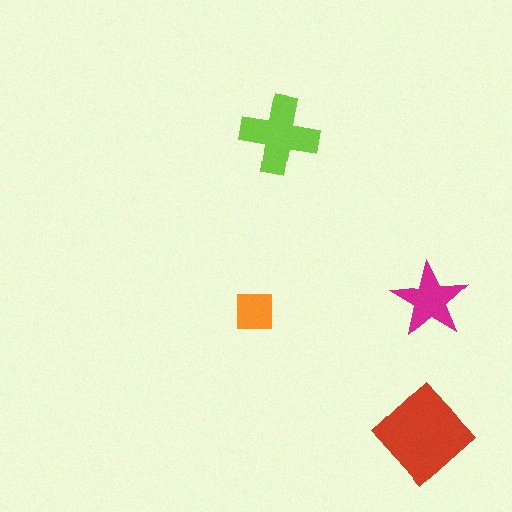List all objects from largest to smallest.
The red diamond, the lime cross, the magenta star, the orange square.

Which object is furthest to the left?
The orange square is leftmost.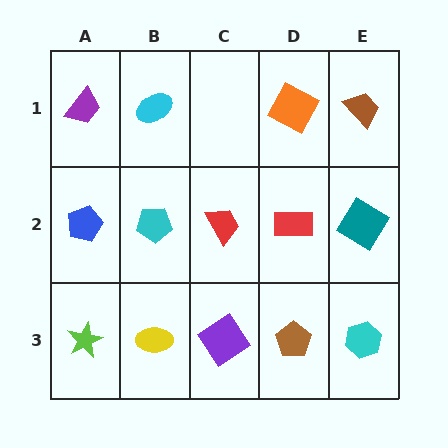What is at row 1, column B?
A cyan ellipse.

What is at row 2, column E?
A teal diamond.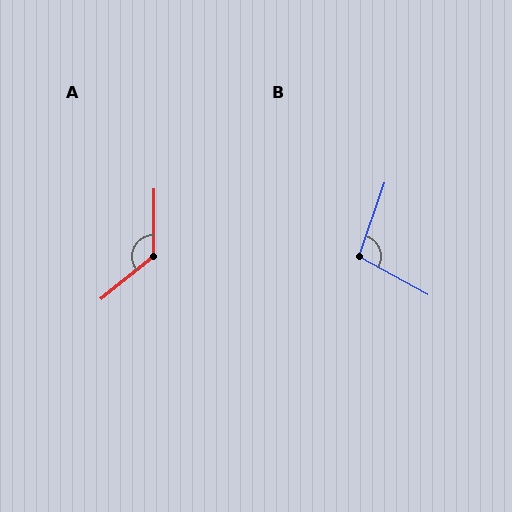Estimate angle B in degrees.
Approximately 99 degrees.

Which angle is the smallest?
B, at approximately 99 degrees.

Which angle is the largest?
A, at approximately 129 degrees.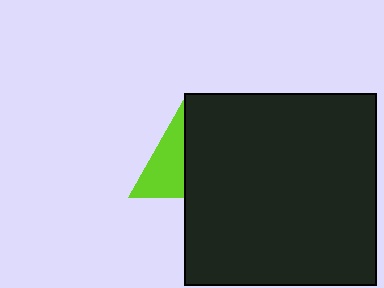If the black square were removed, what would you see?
You would see the complete lime triangle.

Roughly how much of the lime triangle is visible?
A small part of it is visible (roughly 43%).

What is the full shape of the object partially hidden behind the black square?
The partially hidden object is a lime triangle.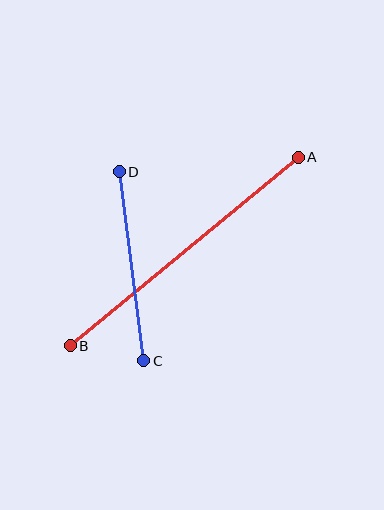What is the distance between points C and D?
The distance is approximately 191 pixels.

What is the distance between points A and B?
The distance is approximately 296 pixels.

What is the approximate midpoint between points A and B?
The midpoint is at approximately (184, 251) pixels.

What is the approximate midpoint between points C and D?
The midpoint is at approximately (132, 266) pixels.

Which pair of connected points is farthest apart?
Points A and B are farthest apart.